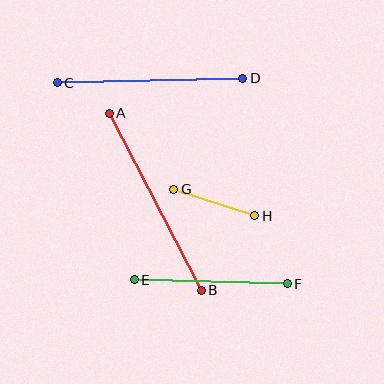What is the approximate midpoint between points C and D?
The midpoint is at approximately (150, 81) pixels.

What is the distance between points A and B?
The distance is approximately 199 pixels.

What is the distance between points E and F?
The distance is approximately 153 pixels.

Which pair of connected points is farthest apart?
Points A and B are farthest apart.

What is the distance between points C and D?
The distance is approximately 186 pixels.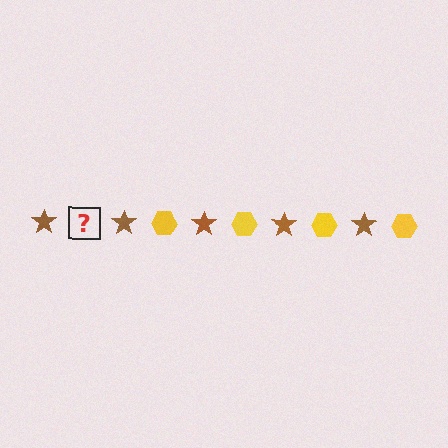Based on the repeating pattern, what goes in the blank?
The blank should be a yellow hexagon.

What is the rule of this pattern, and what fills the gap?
The rule is that the pattern alternates between brown star and yellow hexagon. The gap should be filled with a yellow hexagon.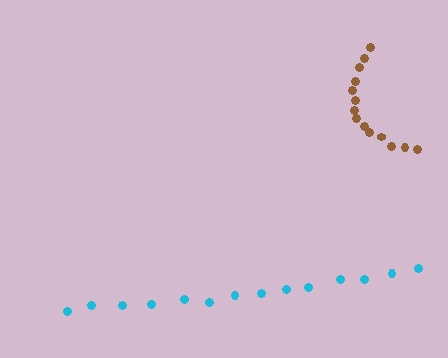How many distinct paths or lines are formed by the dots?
There are 2 distinct paths.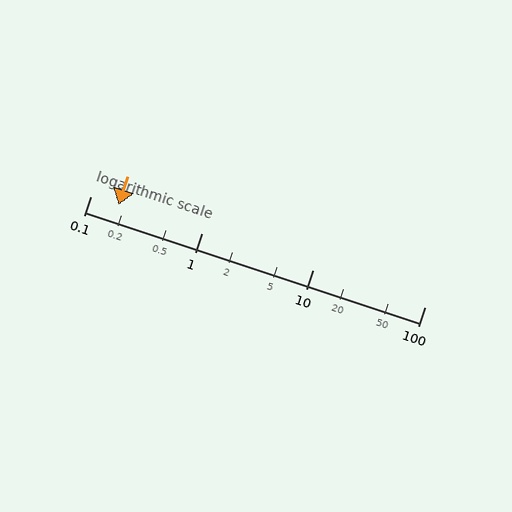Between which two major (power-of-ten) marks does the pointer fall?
The pointer is between 0.1 and 1.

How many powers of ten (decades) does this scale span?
The scale spans 3 decades, from 0.1 to 100.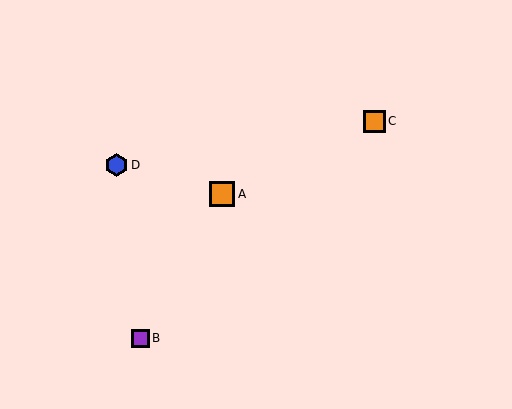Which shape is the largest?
The orange square (labeled A) is the largest.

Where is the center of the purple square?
The center of the purple square is at (140, 338).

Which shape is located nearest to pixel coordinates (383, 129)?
The orange square (labeled C) at (374, 121) is nearest to that location.